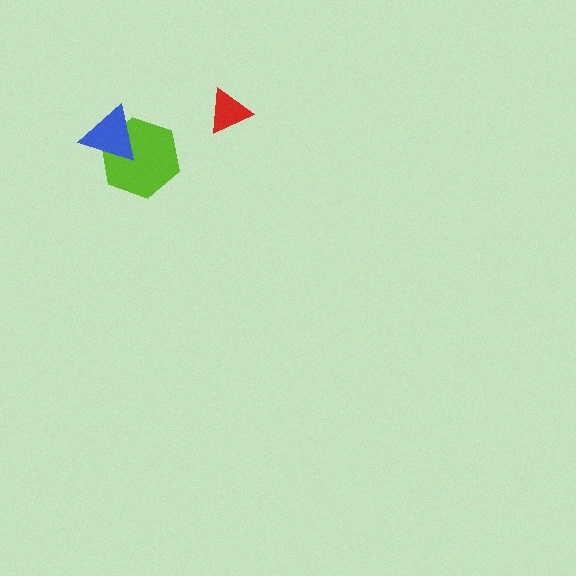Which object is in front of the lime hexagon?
The blue triangle is in front of the lime hexagon.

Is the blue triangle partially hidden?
No, no other shape covers it.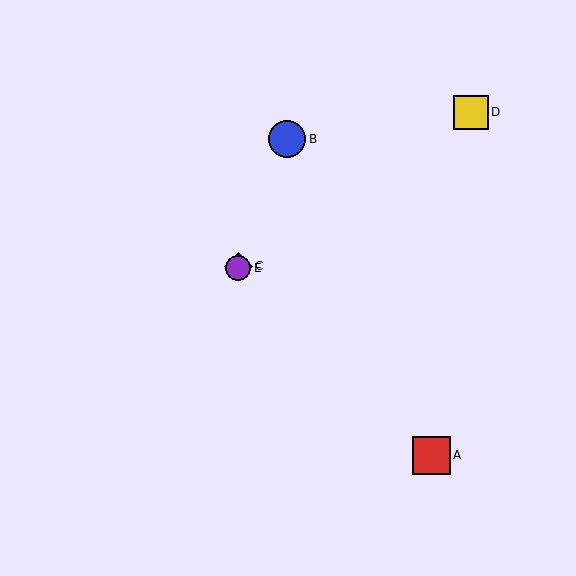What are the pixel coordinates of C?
Object C is at (239, 266).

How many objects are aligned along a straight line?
3 objects (B, C, E) are aligned along a straight line.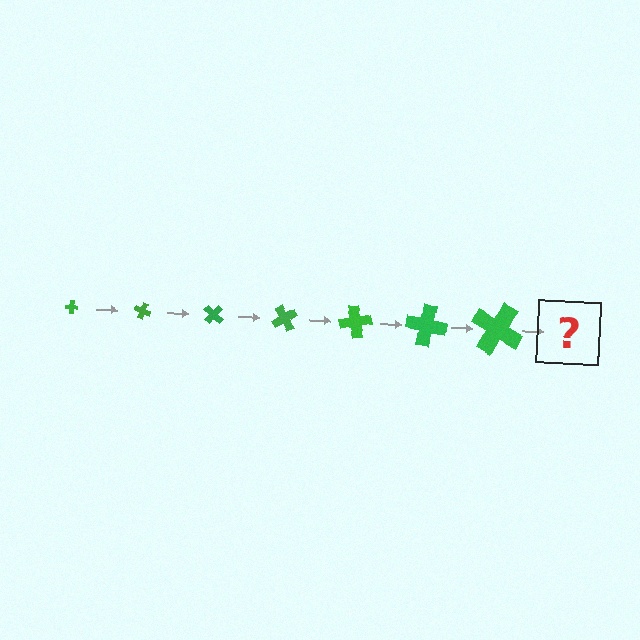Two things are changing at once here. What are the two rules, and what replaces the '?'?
The two rules are that the cross grows larger each step and it rotates 20 degrees each step. The '?' should be a cross, larger than the previous one and rotated 140 degrees from the start.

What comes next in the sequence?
The next element should be a cross, larger than the previous one and rotated 140 degrees from the start.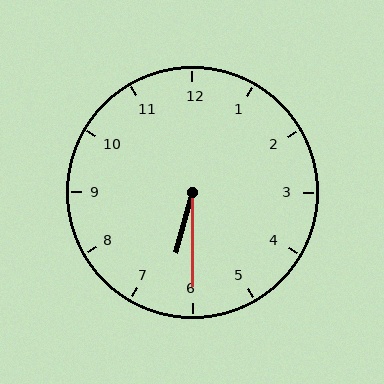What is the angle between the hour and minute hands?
Approximately 15 degrees.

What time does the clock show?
6:30.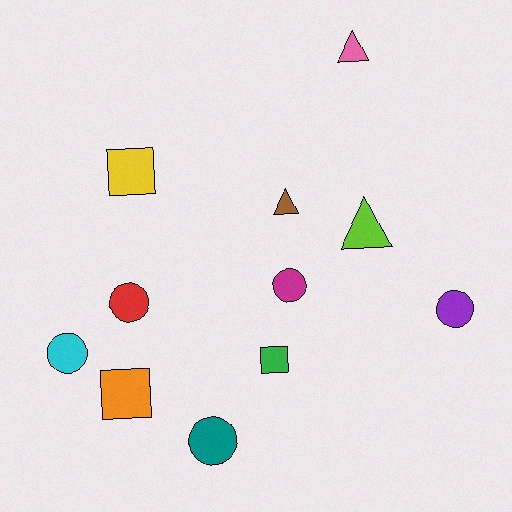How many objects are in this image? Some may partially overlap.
There are 11 objects.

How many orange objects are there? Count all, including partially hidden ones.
There is 1 orange object.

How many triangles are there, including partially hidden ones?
There are 3 triangles.